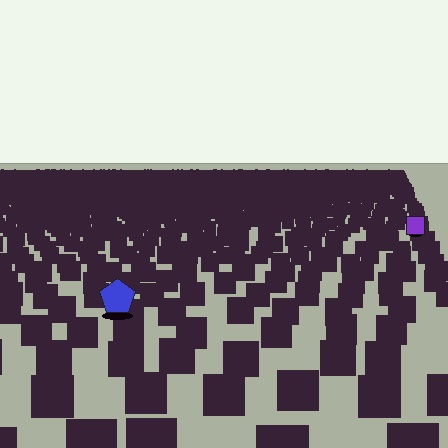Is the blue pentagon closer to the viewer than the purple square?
Yes. The blue pentagon is closer — you can tell from the texture gradient: the ground texture is coarser near it.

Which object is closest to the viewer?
The blue pentagon is closest. The texture marks near it are larger and more spread out.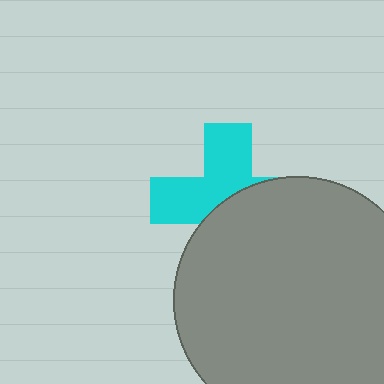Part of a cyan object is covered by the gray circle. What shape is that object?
It is a cross.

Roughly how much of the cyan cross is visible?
About half of it is visible (roughly 50%).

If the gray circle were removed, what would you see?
You would see the complete cyan cross.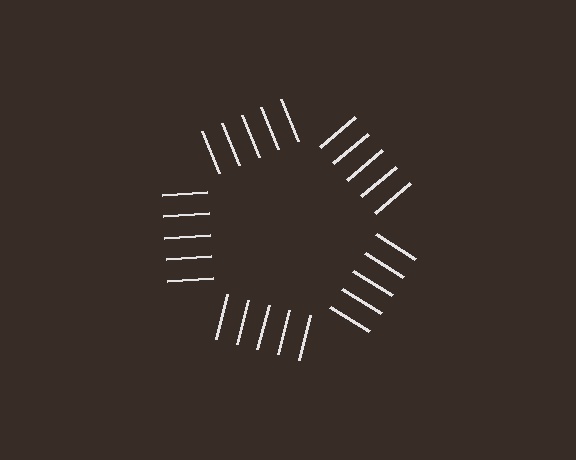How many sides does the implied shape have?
5 sides — the line-ends trace a pentagon.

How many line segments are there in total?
25 — 5 along each of the 5 edges.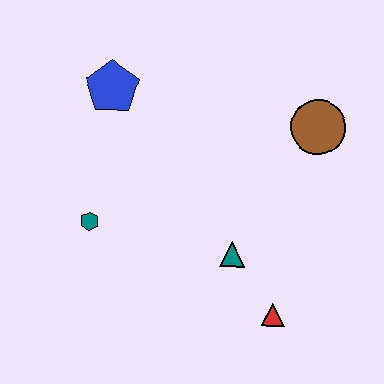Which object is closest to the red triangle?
The teal triangle is closest to the red triangle.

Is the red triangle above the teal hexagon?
No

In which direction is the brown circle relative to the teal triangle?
The brown circle is above the teal triangle.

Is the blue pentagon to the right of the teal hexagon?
Yes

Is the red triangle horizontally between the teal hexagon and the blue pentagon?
No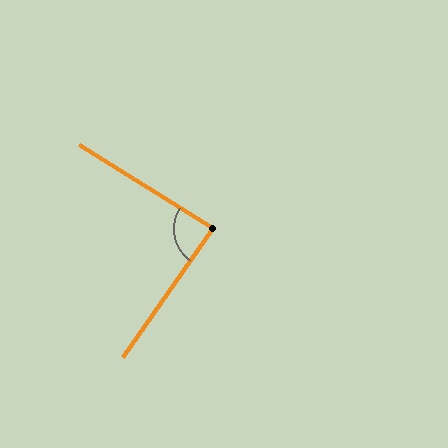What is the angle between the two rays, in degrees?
Approximately 87 degrees.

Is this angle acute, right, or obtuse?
It is approximately a right angle.